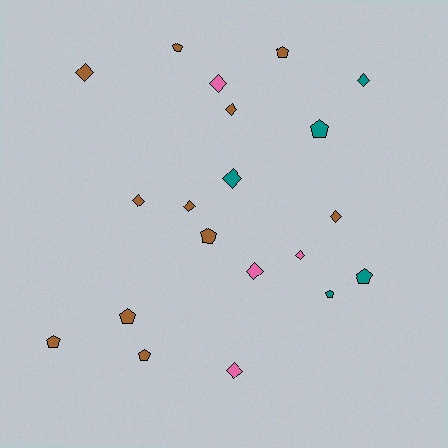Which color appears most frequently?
Brown, with 11 objects.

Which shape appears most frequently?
Diamond, with 11 objects.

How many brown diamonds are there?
There are 5 brown diamonds.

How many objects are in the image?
There are 20 objects.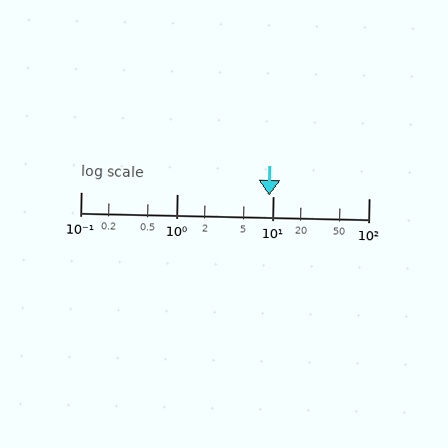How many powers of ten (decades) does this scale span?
The scale spans 3 decades, from 0.1 to 100.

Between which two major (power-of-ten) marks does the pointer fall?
The pointer is between 1 and 10.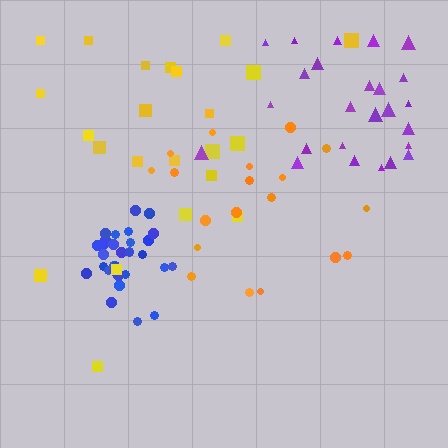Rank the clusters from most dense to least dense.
blue, purple, orange, yellow.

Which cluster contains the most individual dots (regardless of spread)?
Blue (31).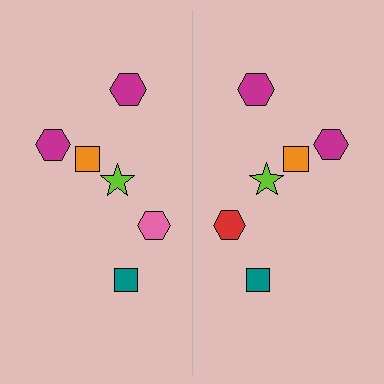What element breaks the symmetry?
The red hexagon on the right side breaks the symmetry — its mirror counterpart is pink.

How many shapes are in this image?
There are 12 shapes in this image.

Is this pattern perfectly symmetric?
No, the pattern is not perfectly symmetric. The red hexagon on the right side breaks the symmetry — its mirror counterpart is pink.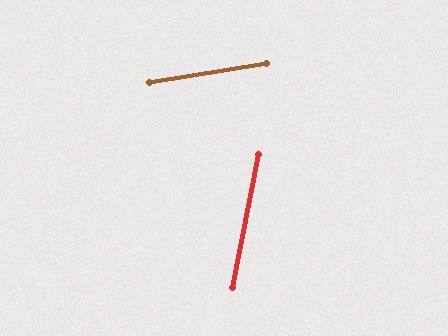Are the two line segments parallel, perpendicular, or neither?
Neither parallel nor perpendicular — they differ by about 70°.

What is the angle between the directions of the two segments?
Approximately 70 degrees.